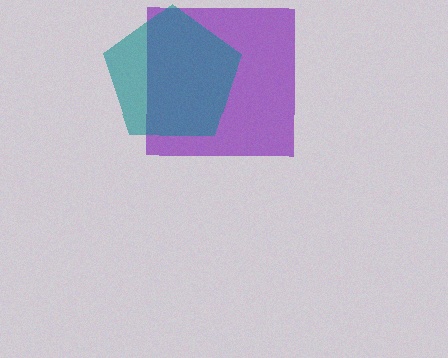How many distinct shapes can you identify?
There are 2 distinct shapes: a purple square, a teal pentagon.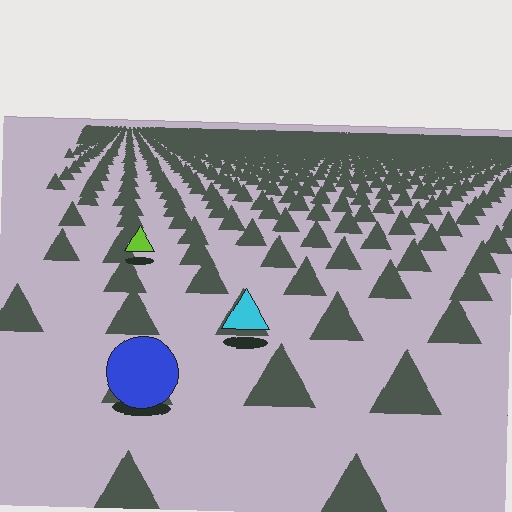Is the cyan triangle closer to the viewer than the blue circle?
No. The blue circle is closer — you can tell from the texture gradient: the ground texture is coarser near it.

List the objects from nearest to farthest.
From nearest to farthest: the blue circle, the cyan triangle, the lime triangle.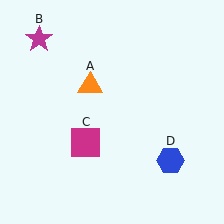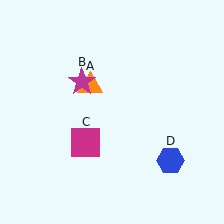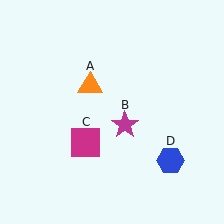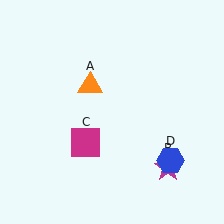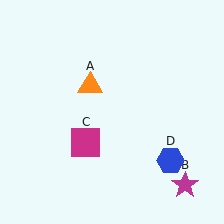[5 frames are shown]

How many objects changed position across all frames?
1 object changed position: magenta star (object B).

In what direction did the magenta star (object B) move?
The magenta star (object B) moved down and to the right.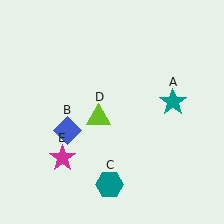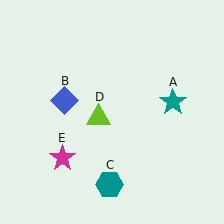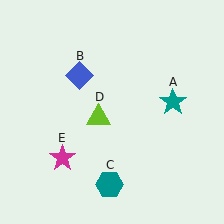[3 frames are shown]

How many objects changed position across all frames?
1 object changed position: blue diamond (object B).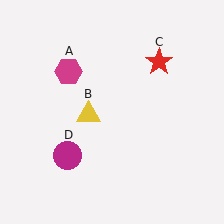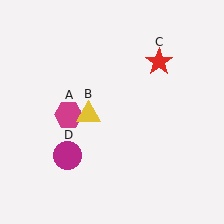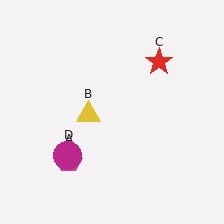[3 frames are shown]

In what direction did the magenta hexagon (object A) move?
The magenta hexagon (object A) moved down.